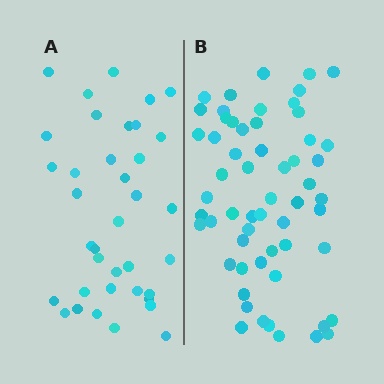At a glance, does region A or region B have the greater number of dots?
Region B (the right region) has more dots.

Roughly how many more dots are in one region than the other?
Region B has approximately 20 more dots than region A.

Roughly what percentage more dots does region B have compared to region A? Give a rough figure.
About 55% more.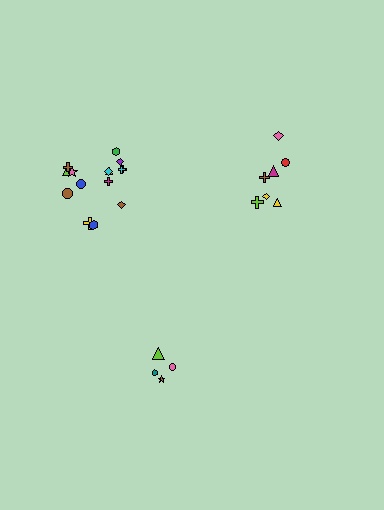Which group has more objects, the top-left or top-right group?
The top-left group.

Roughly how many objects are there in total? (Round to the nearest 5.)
Roughly 25 objects in total.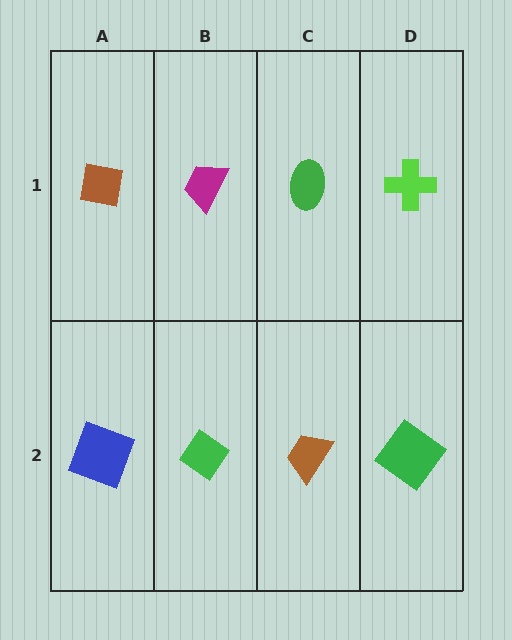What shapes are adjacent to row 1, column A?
A blue square (row 2, column A), a magenta trapezoid (row 1, column B).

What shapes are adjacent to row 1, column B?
A green diamond (row 2, column B), a brown square (row 1, column A), a green ellipse (row 1, column C).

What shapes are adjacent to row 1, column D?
A green diamond (row 2, column D), a green ellipse (row 1, column C).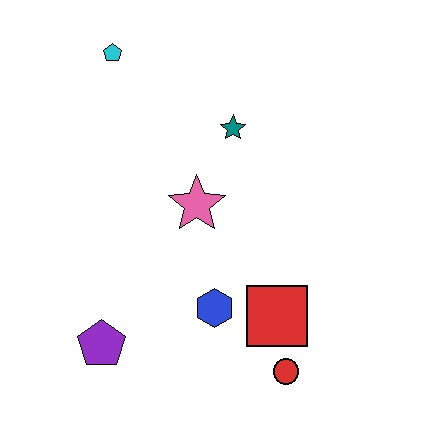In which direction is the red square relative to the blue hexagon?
The red square is to the right of the blue hexagon.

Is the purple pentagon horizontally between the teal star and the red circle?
No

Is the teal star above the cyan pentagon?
No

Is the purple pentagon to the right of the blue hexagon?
No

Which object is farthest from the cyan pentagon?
The red circle is farthest from the cyan pentagon.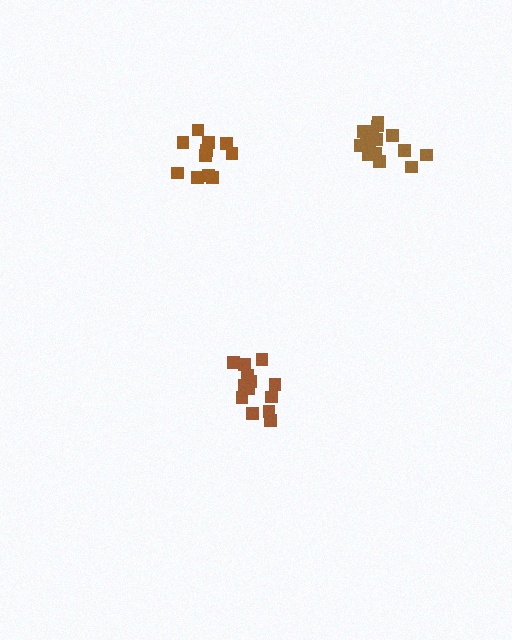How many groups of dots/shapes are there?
There are 3 groups.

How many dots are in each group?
Group 1: 17 dots, Group 2: 14 dots, Group 3: 11 dots (42 total).